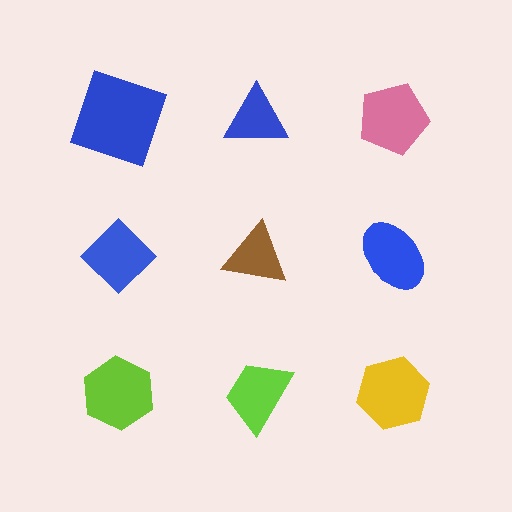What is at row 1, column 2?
A blue triangle.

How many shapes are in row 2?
3 shapes.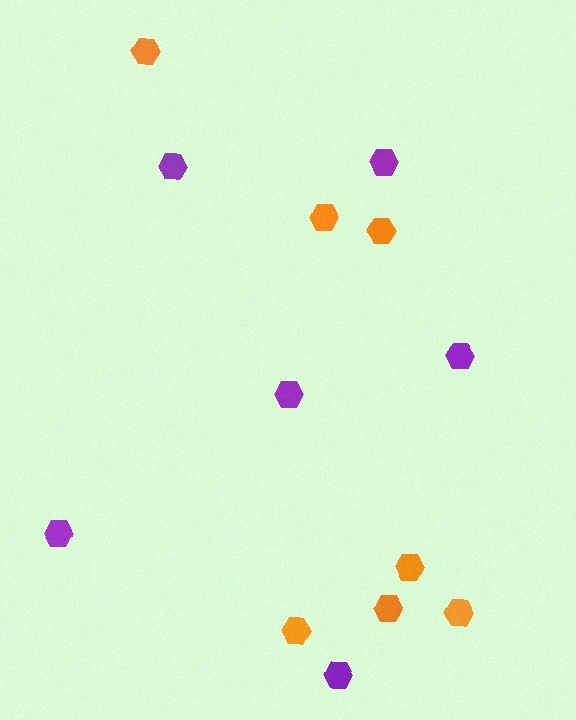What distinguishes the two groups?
There are 2 groups: one group of purple hexagons (6) and one group of orange hexagons (7).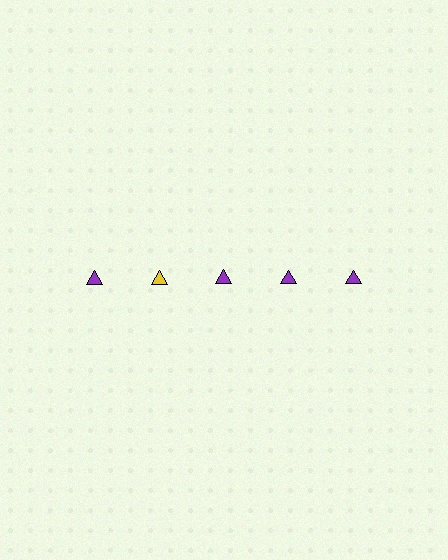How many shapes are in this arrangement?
There are 5 shapes arranged in a grid pattern.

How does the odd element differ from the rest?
It has a different color: yellow instead of purple.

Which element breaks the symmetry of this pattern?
The yellow triangle in the top row, second from left column breaks the symmetry. All other shapes are purple triangles.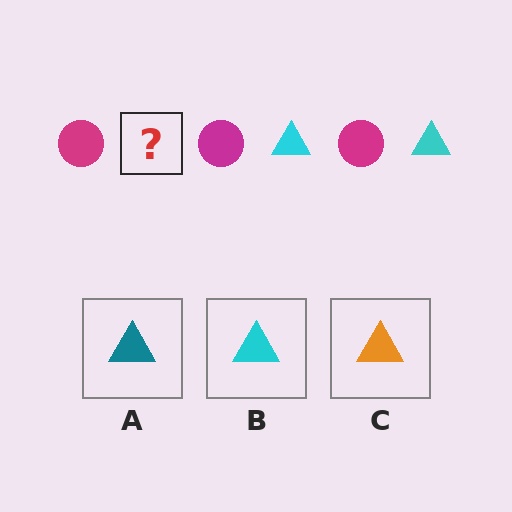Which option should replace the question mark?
Option B.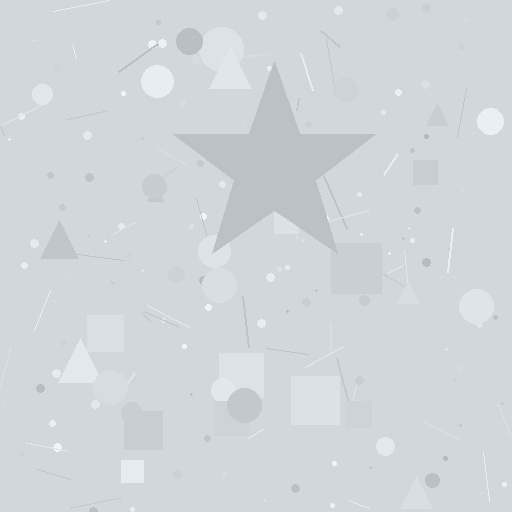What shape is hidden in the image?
A star is hidden in the image.